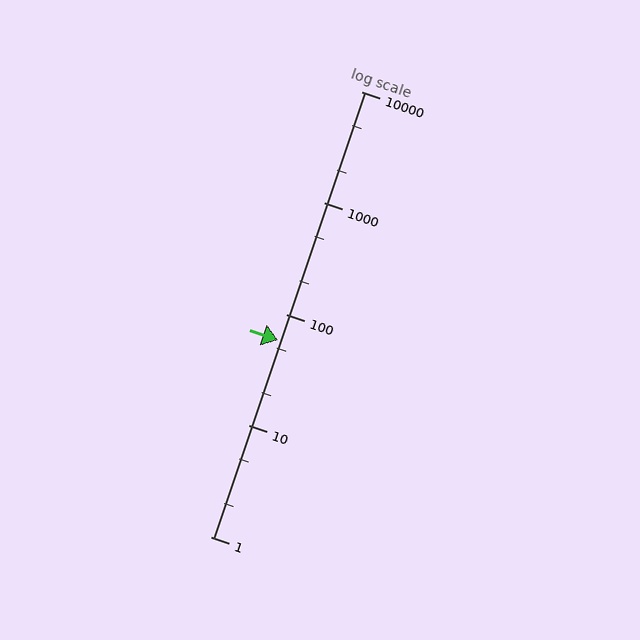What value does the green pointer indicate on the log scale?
The pointer indicates approximately 58.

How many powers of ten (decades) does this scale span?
The scale spans 4 decades, from 1 to 10000.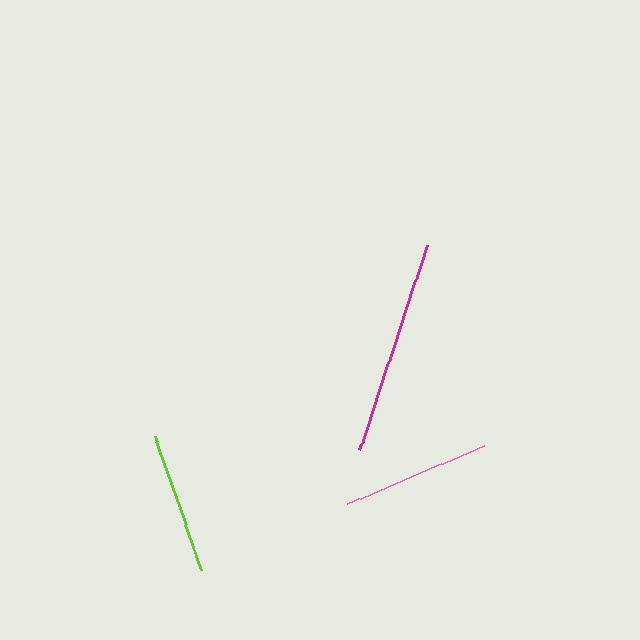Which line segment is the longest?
The magenta line is the longest at approximately 215 pixels.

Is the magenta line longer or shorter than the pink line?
The magenta line is longer than the pink line.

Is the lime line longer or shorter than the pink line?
The pink line is longer than the lime line.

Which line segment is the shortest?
The lime line is the shortest at approximately 141 pixels.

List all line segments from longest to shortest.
From longest to shortest: magenta, pink, lime.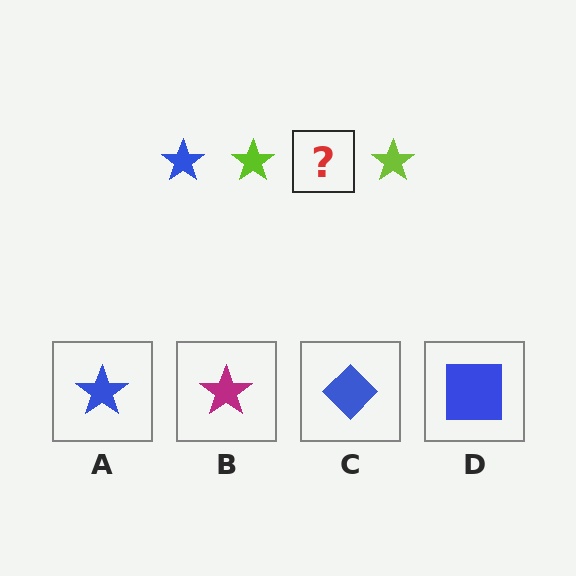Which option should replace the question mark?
Option A.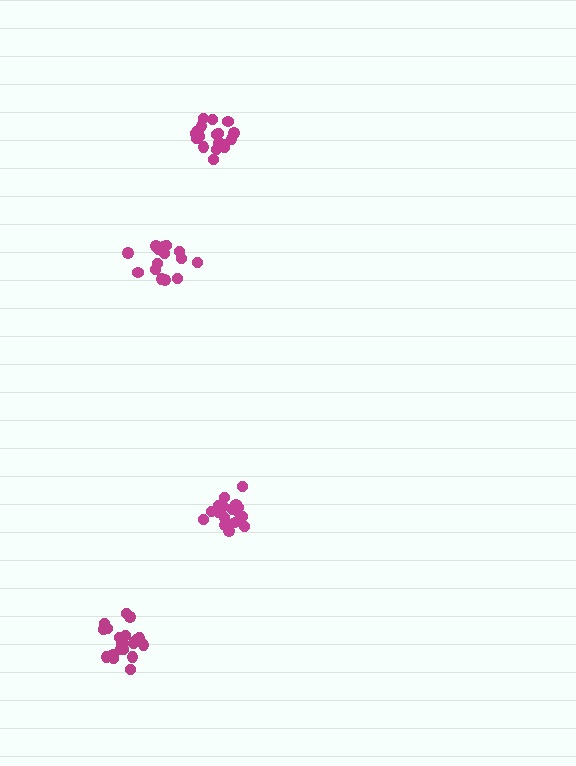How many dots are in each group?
Group 1: 15 dots, Group 2: 18 dots, Group 3: 18 dots, Group 4: 20 dots (71 total).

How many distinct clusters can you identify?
There are 4 distinct clusters.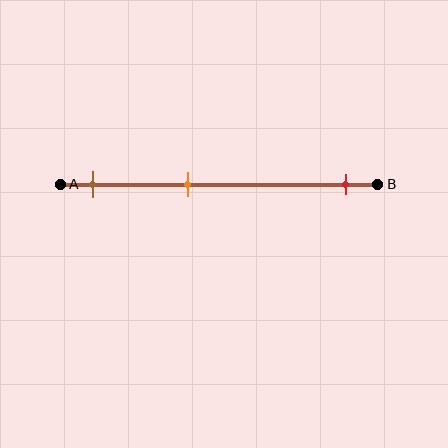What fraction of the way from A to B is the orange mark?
The orange mark is approximately 40% (0.4) of the way from A to B.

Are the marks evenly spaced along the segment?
No, the marks are not evenly spaced.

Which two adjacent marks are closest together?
The brown and orange marks are the closest adjacent pair.